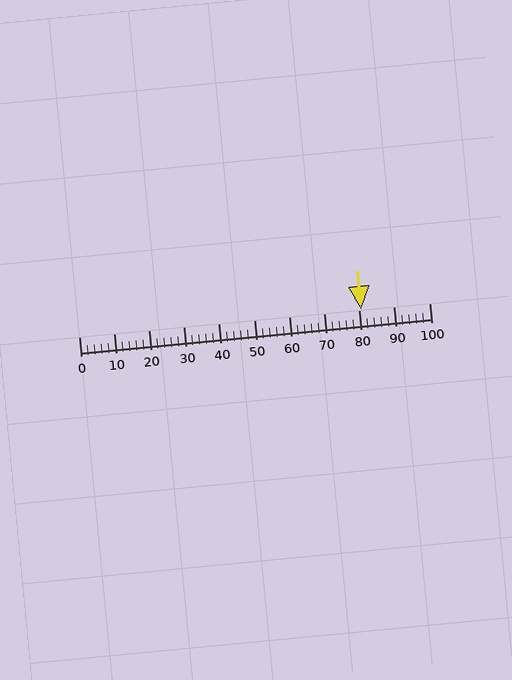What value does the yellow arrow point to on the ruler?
The yellow arrow points to approximately 81.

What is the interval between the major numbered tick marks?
The major tick marks are spaced 10 units apart.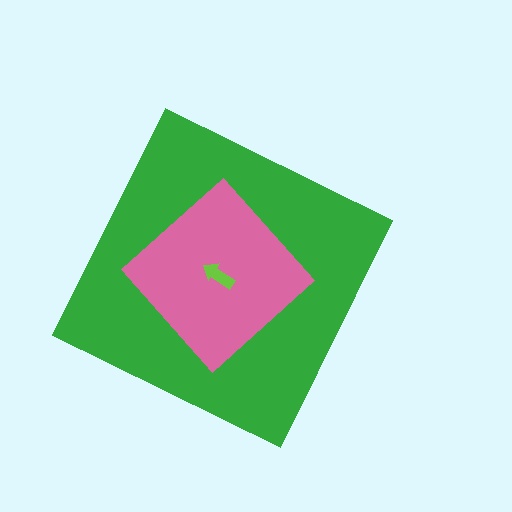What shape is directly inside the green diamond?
The pink diamond.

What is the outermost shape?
The green diamond.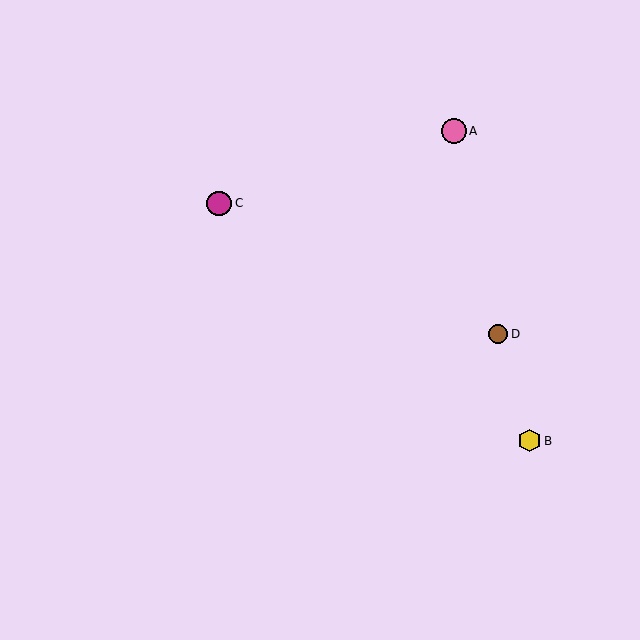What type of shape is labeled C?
Shape C is a magenta circle.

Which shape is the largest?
The magenta circle (labeled C) is the largest.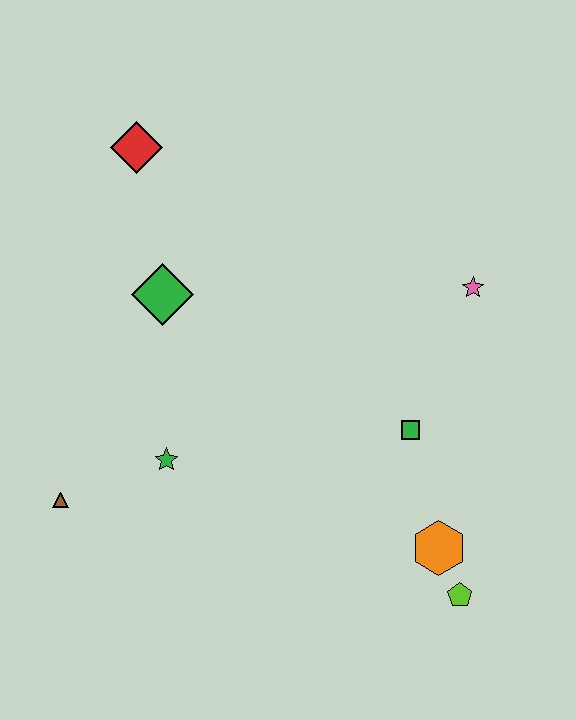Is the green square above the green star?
Yes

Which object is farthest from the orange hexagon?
The red diamond is farthest from the orange hexagon.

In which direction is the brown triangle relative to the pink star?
The brown triangle is to the left of the pink star.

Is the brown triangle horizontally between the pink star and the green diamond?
No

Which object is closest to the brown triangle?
The green star is closest to the brown triangle.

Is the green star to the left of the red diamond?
No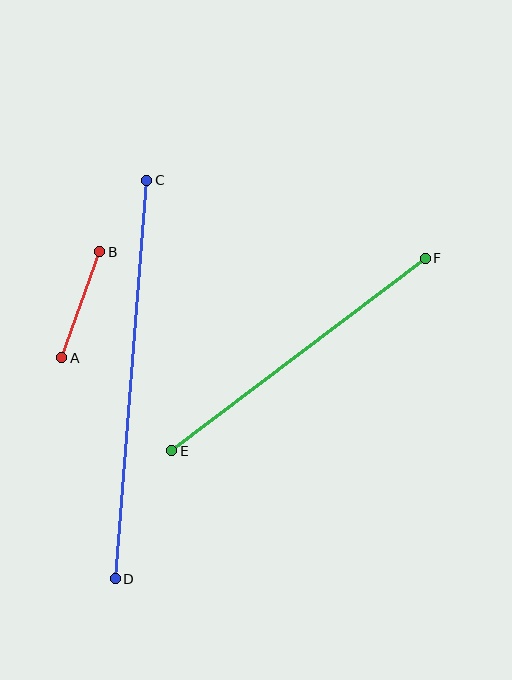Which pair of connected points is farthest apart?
Points C and D are farthest apart.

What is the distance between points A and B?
The distance is approximately 112 pixels.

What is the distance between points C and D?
The distance is approximately 400 pixels.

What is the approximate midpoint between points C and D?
The midpoint is at approximately (131, 380) pixels.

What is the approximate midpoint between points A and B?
The midpoint is at approximately (81, 305) pixels.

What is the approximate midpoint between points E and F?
The midpoint is at approximately (298, 354) pixels.